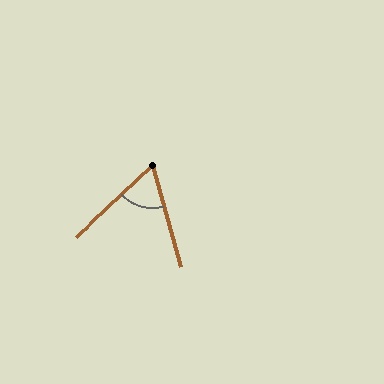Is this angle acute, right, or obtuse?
It is acute.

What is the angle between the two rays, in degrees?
Approximately 62 degrees.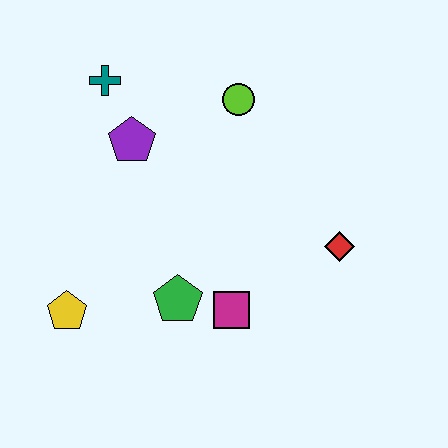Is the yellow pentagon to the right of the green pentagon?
No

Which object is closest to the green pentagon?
The magenta square is closest to the green pentagon.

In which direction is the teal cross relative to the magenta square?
The teal cross is above the magenta square.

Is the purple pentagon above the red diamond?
Yes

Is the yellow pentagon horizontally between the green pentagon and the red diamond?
No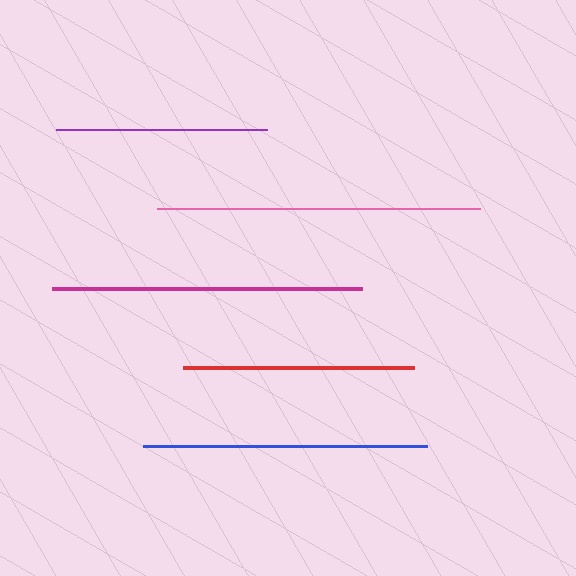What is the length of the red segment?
The red segment is approximately 231 pixels long.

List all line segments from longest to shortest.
From longest to shortest: pink, magenta, blue, red, purple.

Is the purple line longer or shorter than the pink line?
The pink line is longer than the purple line.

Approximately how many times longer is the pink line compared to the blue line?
The pink line is approximately 1.1 times the length of the blue line.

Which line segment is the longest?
The pink line is the longest at approximately 323 pixels.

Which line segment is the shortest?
The purple line is the shortest at approximately 211 pixels.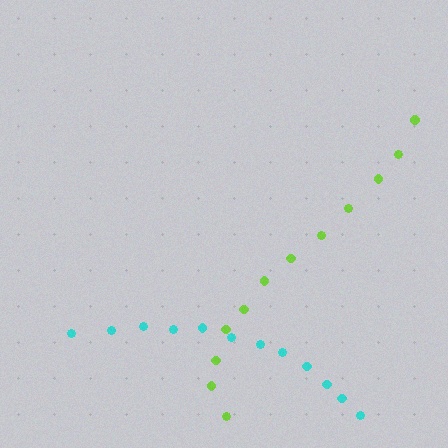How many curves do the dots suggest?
There are 2 distinct paths.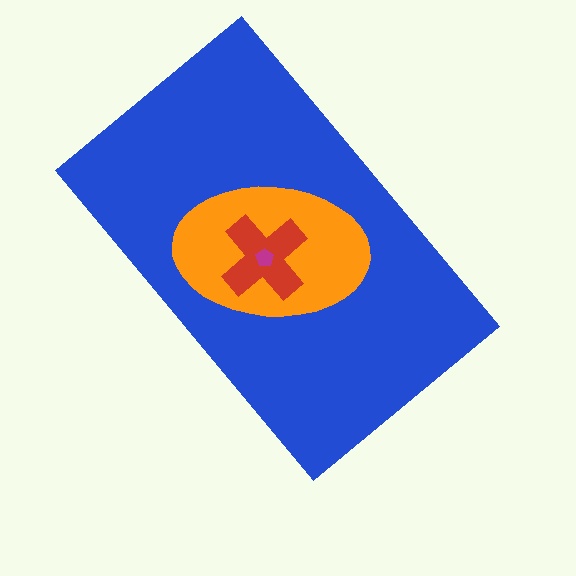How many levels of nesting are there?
4.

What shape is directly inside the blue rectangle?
The orange ellipse.